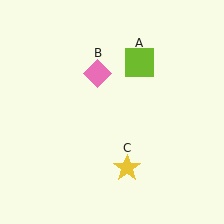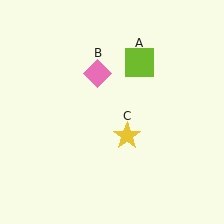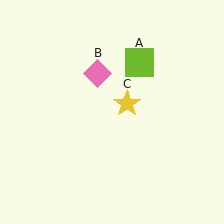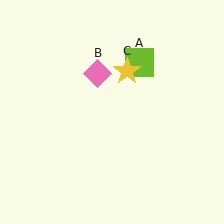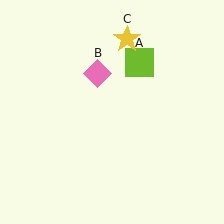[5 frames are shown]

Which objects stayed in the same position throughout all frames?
Lime square (object A) and pink diamond (object B) remained stationary.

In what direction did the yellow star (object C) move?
The yellow star (object C) moved up.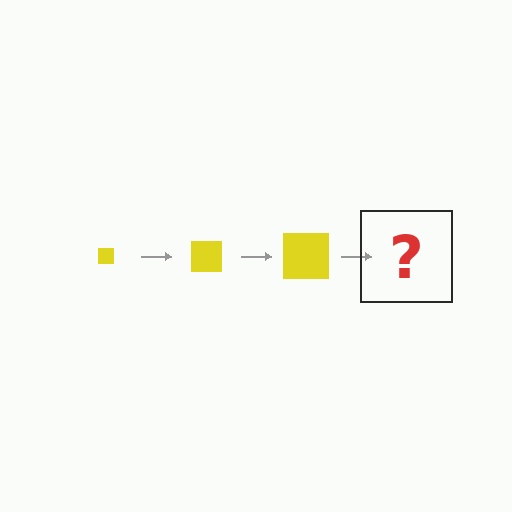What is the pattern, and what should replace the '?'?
The pattern is that the square gets progressively larger each step. The '?' should be a yellow square, larger than the previous one.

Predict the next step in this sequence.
The next step is a yellow square, larger than the previous one.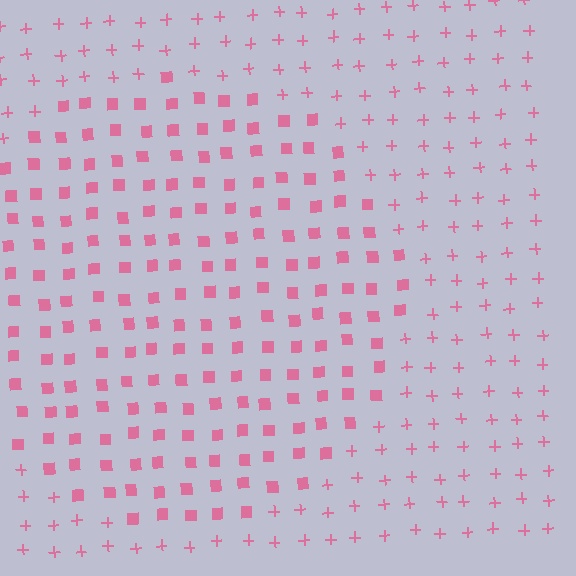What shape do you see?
I see a circle.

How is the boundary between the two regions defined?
The boundary is defined by a change in element shape: squares inside vs. plus signs outside. All elements share the same color and spacing.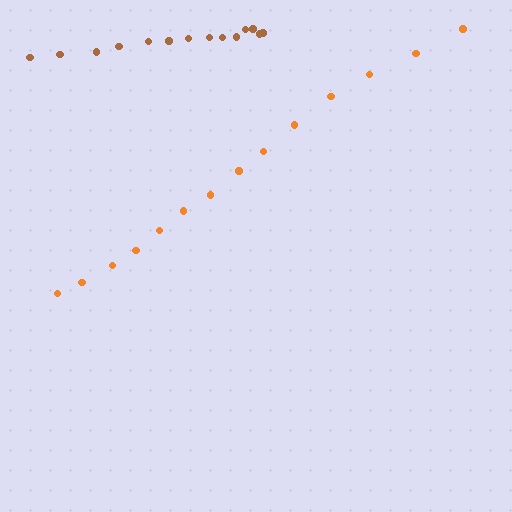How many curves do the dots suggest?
There are 2 distinct paths.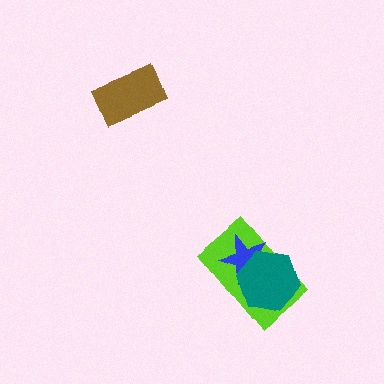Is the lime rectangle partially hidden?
Yes, it is partially covered by another shape.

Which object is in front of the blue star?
The teal hexagon is in front of the blue star.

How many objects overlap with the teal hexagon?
2 objects overlap with the teal hexagon.